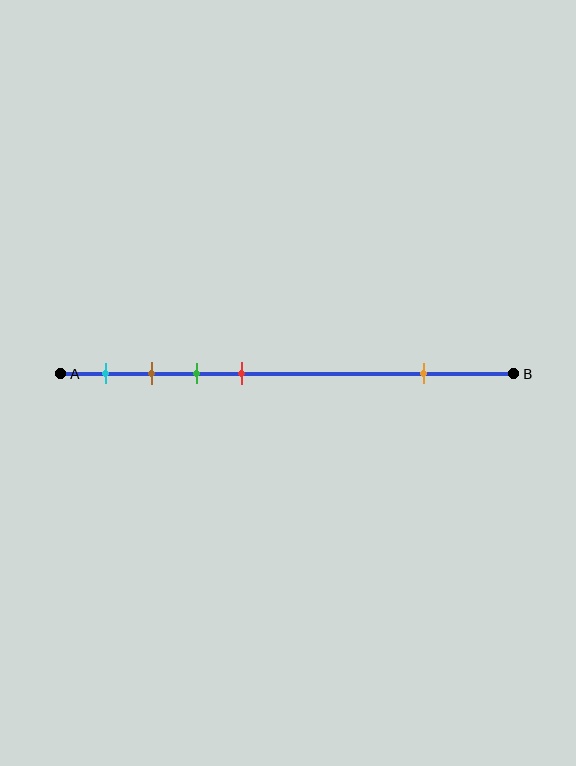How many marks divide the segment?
There are 5 marks dividing the segment.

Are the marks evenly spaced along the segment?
No, the marks are not evenly spaced.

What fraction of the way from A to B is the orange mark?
The orange mark is approximately 80% (0.8) of the way from A to B.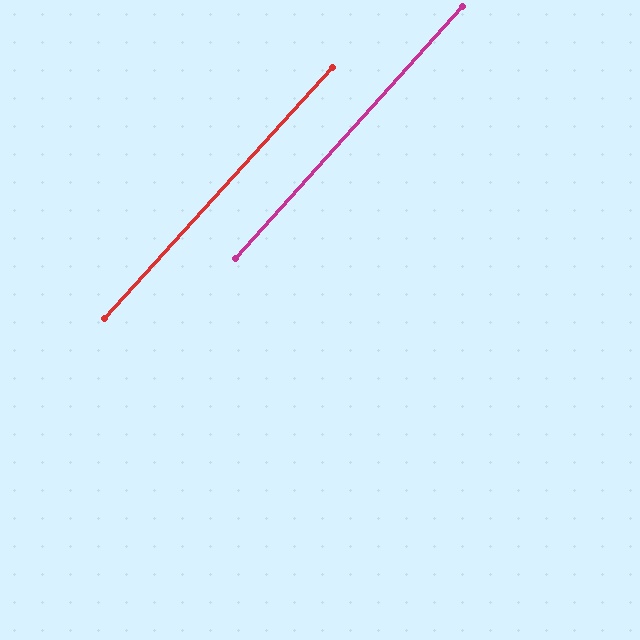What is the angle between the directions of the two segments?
Approximately 0 degrees.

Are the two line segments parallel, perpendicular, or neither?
Parallel — their directions differ by only 0.4°.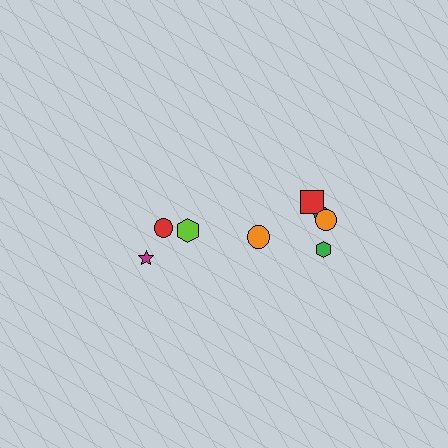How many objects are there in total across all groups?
There are 8 objects.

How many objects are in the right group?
There are 5 objects.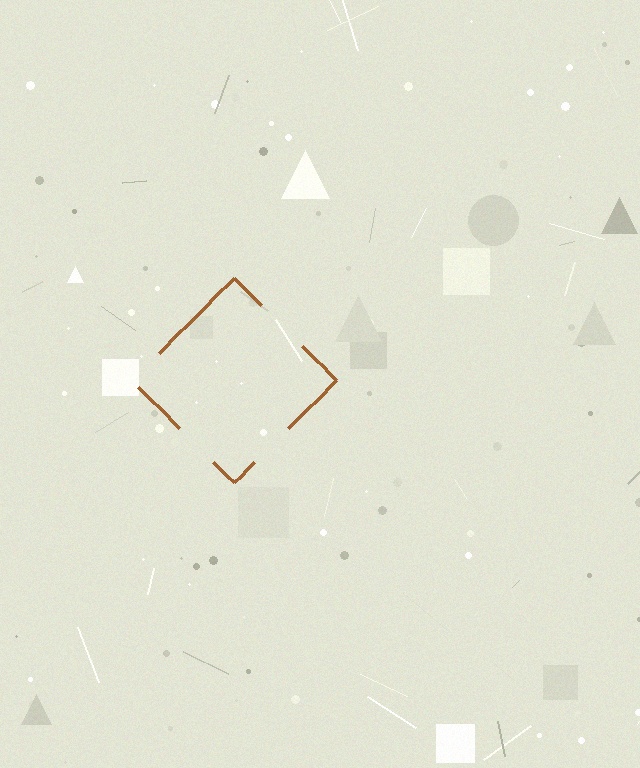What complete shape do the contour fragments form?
The contour fragments form a diamond.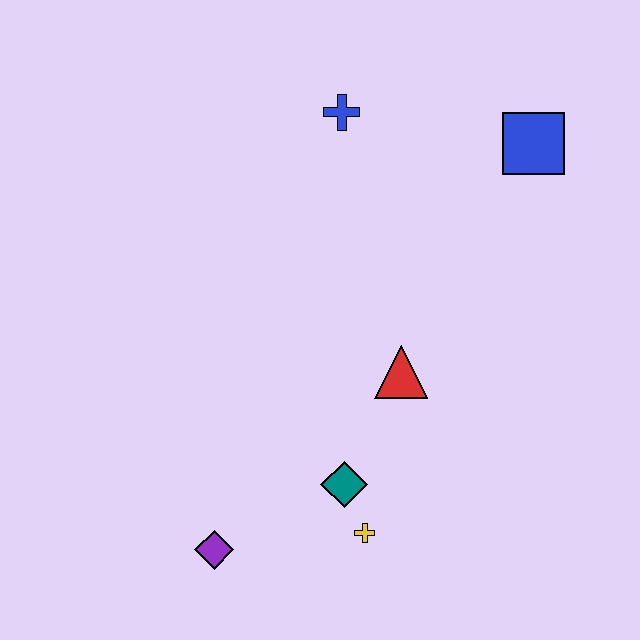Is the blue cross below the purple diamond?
No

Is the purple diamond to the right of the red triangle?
No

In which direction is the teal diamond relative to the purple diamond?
The teal diamond is to the right of the purple diamond.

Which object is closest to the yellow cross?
The teal diamond is closest to the yellow cross.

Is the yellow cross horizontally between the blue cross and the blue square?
Yes